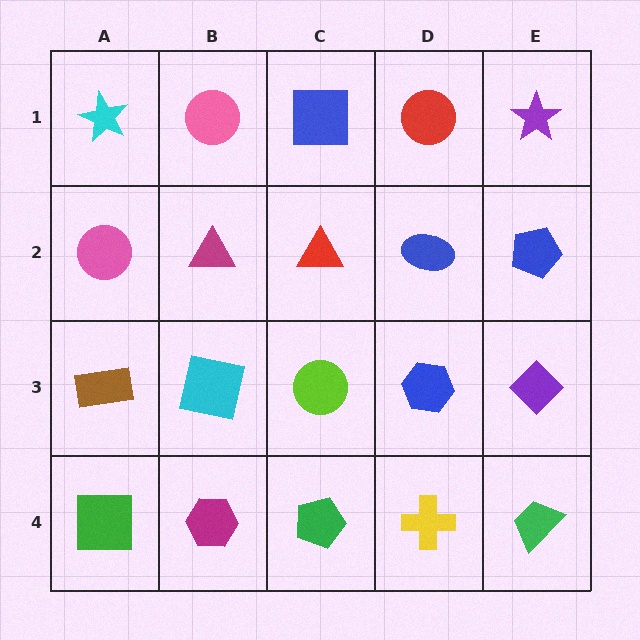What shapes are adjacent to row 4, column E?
A purple diamond (row 3, column E), a yellow cross (row 4, column D).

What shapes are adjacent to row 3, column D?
A blue ellipse (row 2, column D), a yellow cross (row 4, column D), a lime circle (row 3, column C), a purple diamond (row 3, column E).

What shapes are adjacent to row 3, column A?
A pink circle (row 2, column A), a green square (row 4, column A), a cyan square (row 3, column B).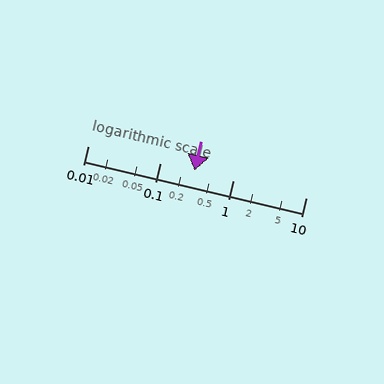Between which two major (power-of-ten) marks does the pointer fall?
The pointer is between 0.1 and 1.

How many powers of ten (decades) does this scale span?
The scale spans 3 decades, from 0.01 to 10.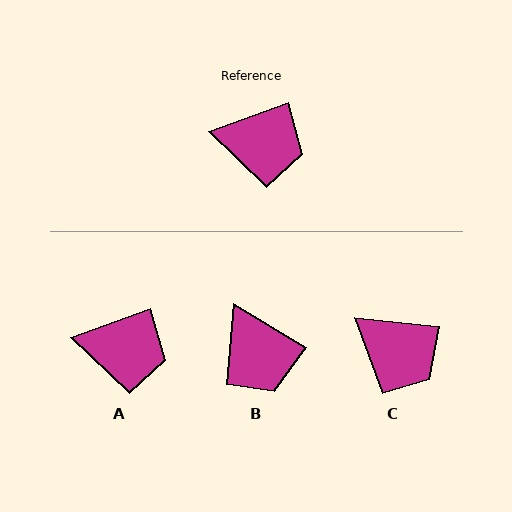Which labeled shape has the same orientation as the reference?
A.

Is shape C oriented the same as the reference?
No, it is off by about 26 degrees.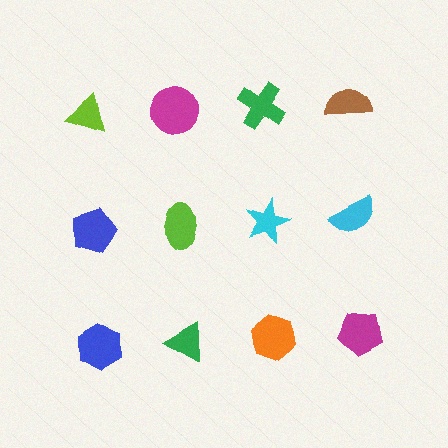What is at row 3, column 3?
An orange hexagon.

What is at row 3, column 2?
A green triangle.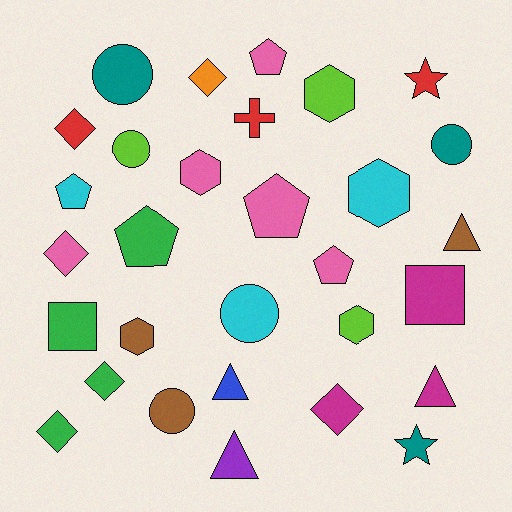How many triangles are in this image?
There are 4 triangles.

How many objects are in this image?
There are 30 objects.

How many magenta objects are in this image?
There are 3 magenta objects.